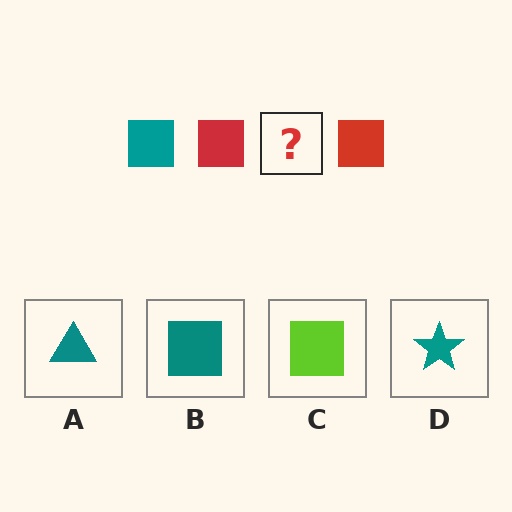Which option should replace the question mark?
Option B.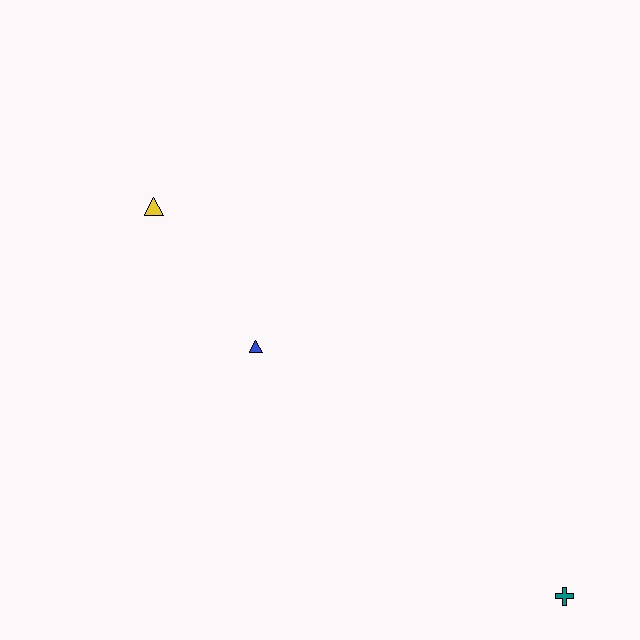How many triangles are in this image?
There are 2 triangles.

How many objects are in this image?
There are 3 objects.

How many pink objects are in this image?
There are no pink objects.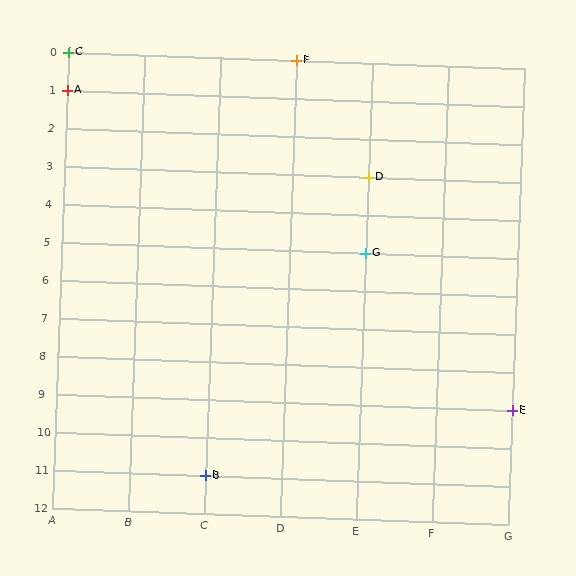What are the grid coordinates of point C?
Point C is at grid coordinates (A, 0).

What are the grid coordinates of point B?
Point B is at grid coordinates (C, 11).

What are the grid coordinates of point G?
Point G is at grid coordinates (E, 5).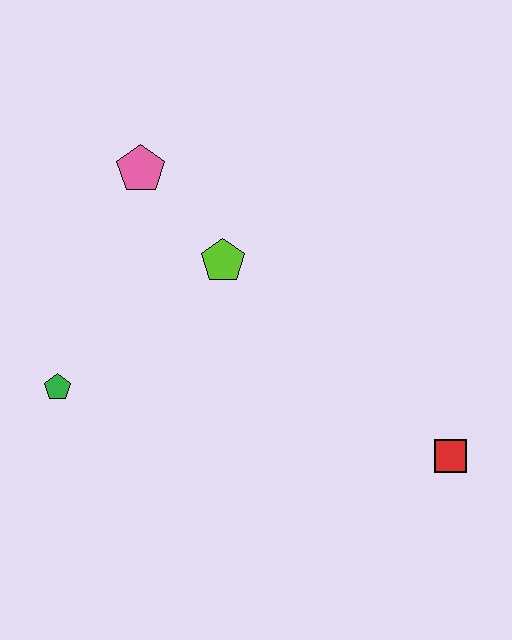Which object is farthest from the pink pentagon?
The red square is farthest from the pink pentagon.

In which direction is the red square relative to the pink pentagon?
The red square is to the right of the pink pentagon.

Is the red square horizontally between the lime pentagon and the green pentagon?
No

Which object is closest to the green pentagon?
The lime pentagon is closest to the green pentagon.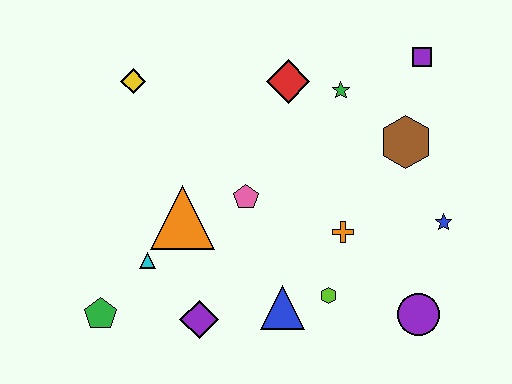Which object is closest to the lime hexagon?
The blue triangle is closest to the lime hexagon.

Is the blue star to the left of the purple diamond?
No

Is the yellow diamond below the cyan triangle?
No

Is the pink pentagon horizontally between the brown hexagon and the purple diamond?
Yes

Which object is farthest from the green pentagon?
The purple square is farthest from the green pentagon.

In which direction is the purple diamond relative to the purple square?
The purple diamond is below the purple square.